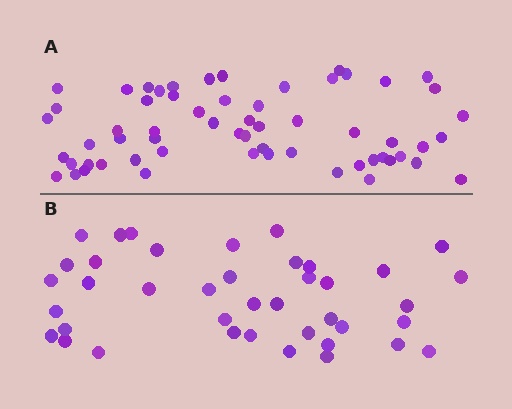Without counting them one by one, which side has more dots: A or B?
Region A (the top region) has more dots.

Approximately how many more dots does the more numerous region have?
Region A has approximately 20 more dots than region B.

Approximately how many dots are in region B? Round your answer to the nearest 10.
About 40 dots.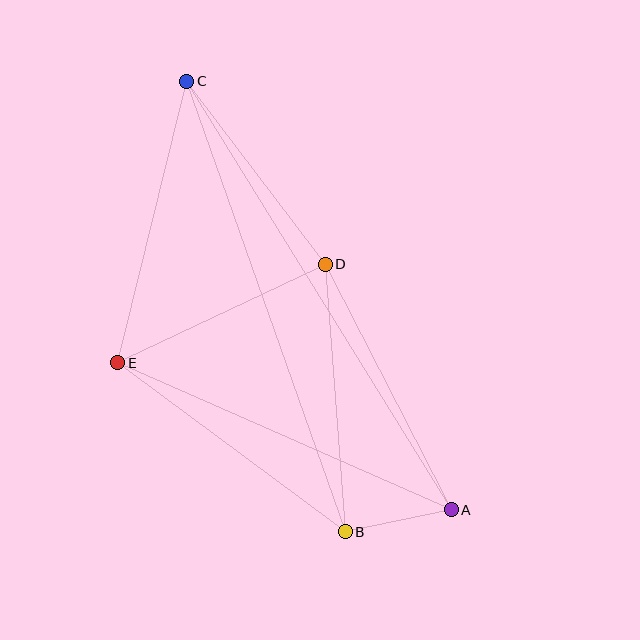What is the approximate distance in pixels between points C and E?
The distance between C and E is approximately 290 pixels.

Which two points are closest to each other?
Points A and B are closest to each other.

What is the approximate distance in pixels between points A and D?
The distance between A and D is approximately 276 pixels.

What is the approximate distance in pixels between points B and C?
The distance between B and C is approximately 478 pixels.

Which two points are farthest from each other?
Points A and C are farthest from each other.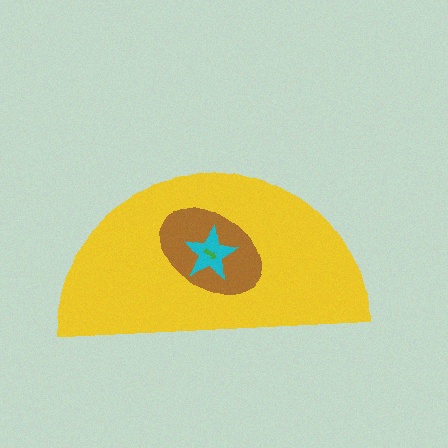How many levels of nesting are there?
4.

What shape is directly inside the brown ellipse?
The cyan star.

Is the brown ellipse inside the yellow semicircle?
Yes.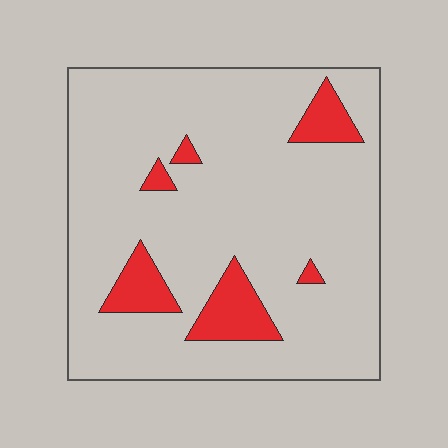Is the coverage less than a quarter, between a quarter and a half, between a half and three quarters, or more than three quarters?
Less than a quarter.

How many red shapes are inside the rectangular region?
6.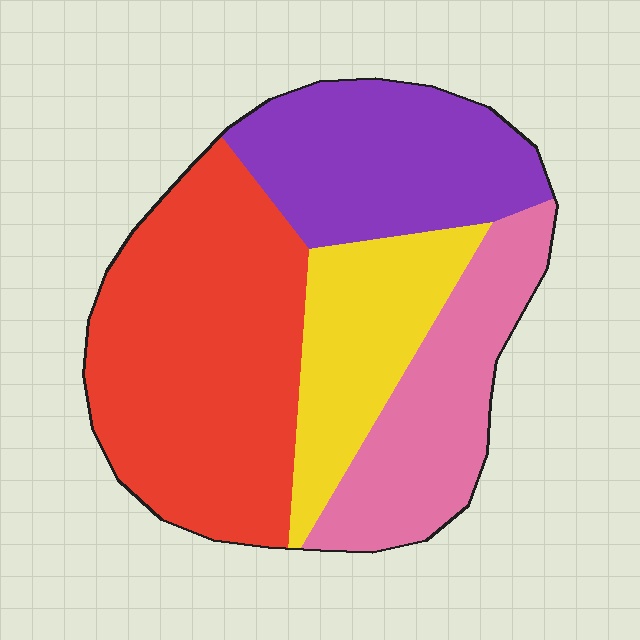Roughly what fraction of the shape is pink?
Pink covers 20% of the shape.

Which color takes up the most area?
Red, at roughly 40%.